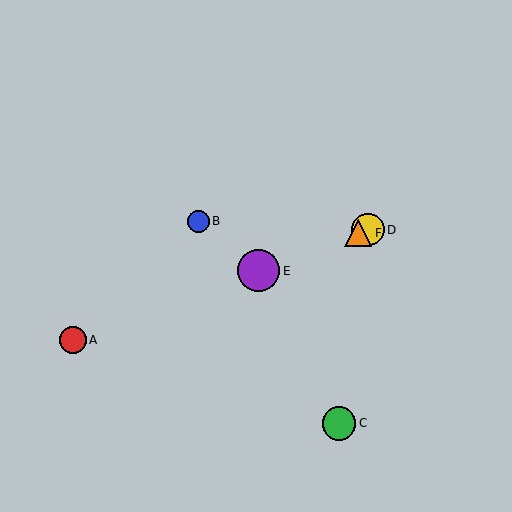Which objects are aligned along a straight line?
Objects A, D, E, F are aligned along a straight line.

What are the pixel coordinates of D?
Object D is at (368, 230).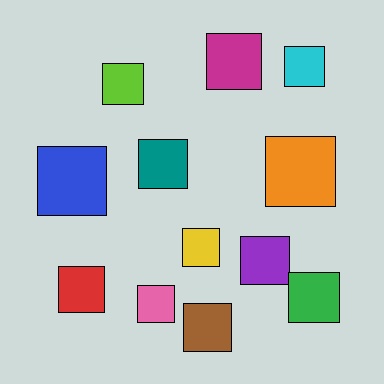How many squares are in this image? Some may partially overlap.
There are 12 squares.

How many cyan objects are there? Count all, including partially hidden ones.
There is 1 cyan object.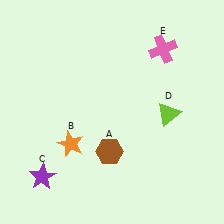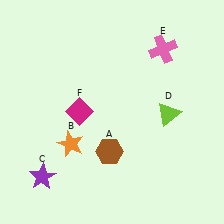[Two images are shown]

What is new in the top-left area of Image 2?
A magenta diamond (F) was added in the top-left area of Image 2.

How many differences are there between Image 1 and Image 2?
There is 1 difference between the two images.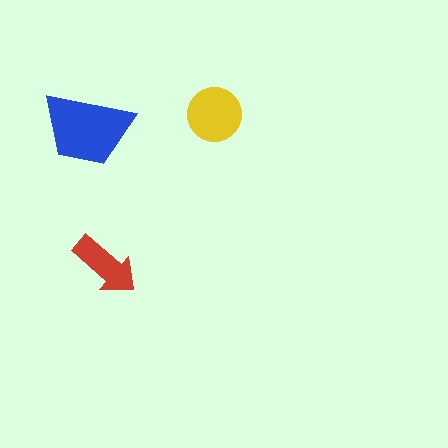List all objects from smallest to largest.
The red arrow, the yellow circle, the blue trapezoid.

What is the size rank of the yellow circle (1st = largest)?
2nd.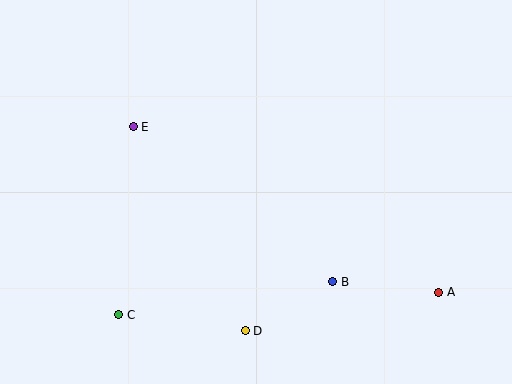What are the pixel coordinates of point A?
Point A is at (439, 292).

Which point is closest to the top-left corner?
Point E is closest to the top-left corner.